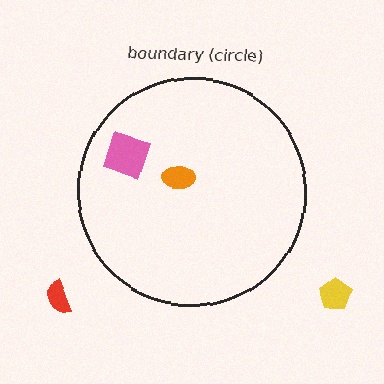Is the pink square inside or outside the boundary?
Inside.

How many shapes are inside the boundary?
2 inside, 2 outside.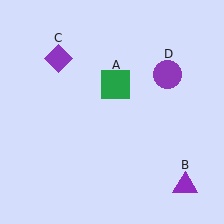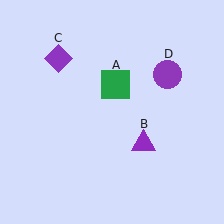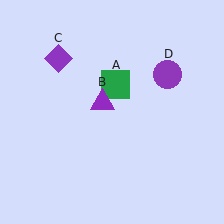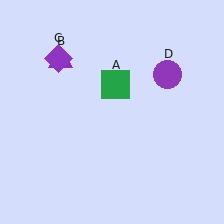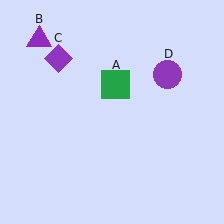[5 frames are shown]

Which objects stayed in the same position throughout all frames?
Green square (object A) and purple diamond (object C) and purple circle (object D) remained stationary.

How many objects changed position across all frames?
1 object changed position: purple triangle (object B).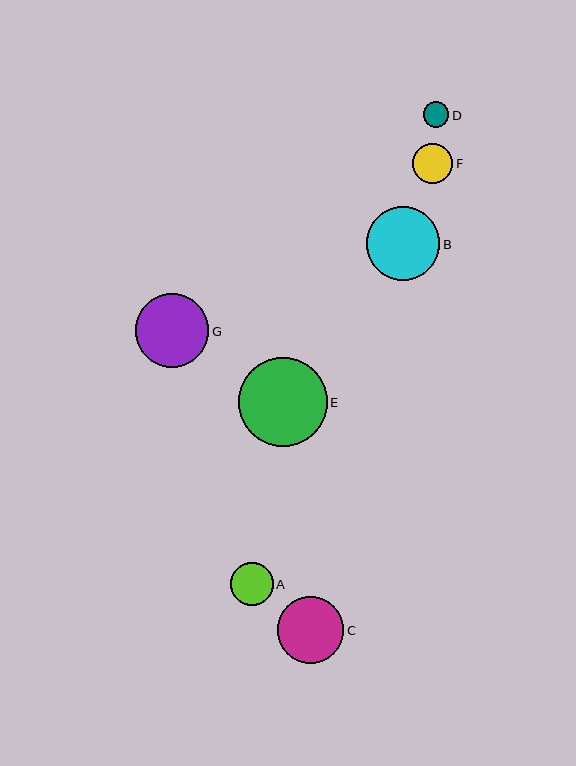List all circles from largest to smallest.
From largest to smallest: E, B, G, C, A, F, D.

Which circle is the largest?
Circle E is the largest with a size of approximately 89 pixels.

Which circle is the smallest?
Circle D is the smallest with a size of approximately 26 pixels.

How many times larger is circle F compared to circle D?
Circle F is approximately 1.6 times the size of circle D.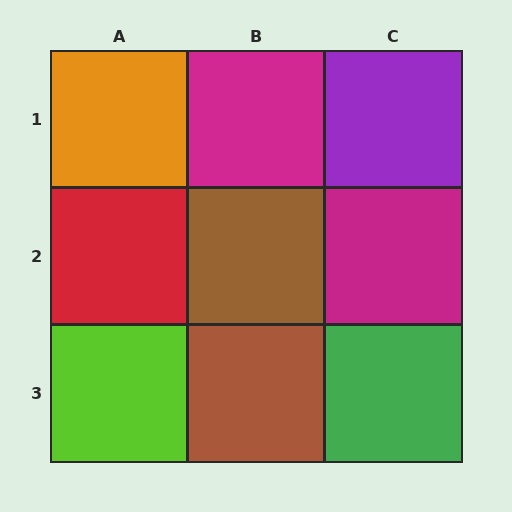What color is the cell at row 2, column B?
Brown.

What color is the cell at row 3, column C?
Green.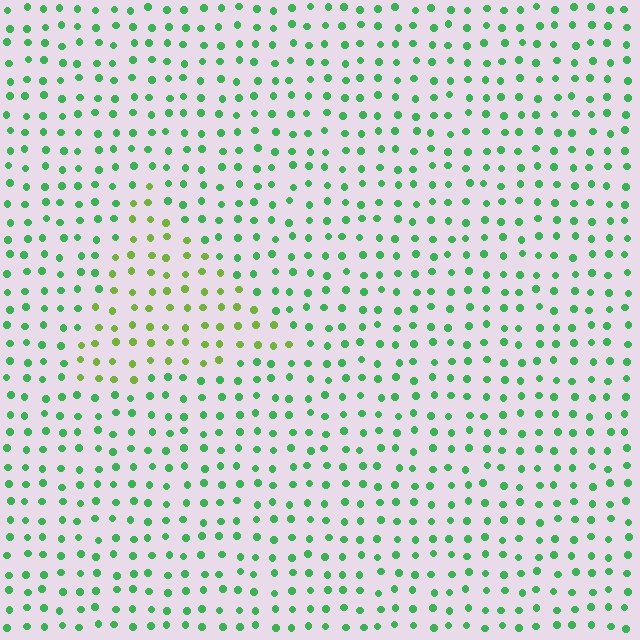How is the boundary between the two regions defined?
The boundary is defined purely by a slight shift in hue (about 41 degrees). Spacing, size, and orientation are identical on both sides.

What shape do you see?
I see a triangle.